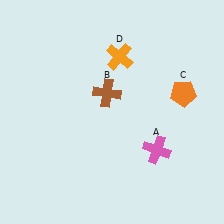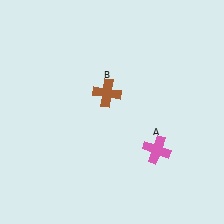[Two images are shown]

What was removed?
The orange pentagon (C), the orange cross (D) were removed in Image 2.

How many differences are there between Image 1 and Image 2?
There are 2 differences between the two images.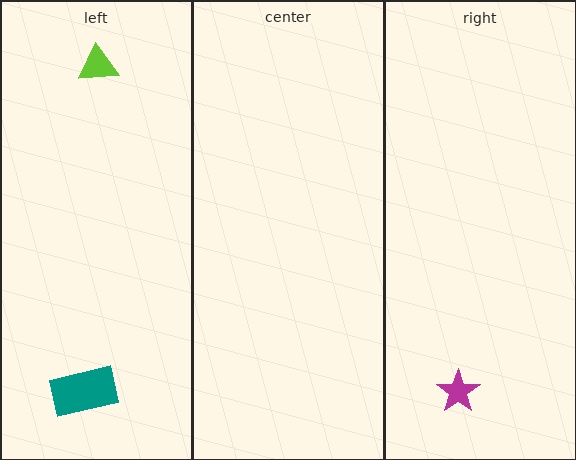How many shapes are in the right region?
1.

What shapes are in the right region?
The magenta star.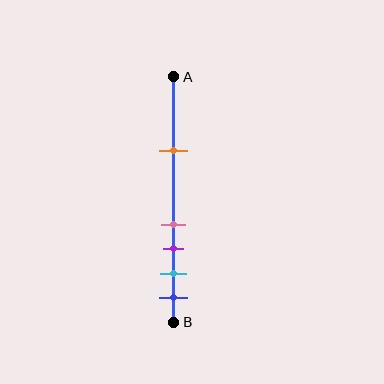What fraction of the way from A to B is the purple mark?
The purple mark is approximately 70% (0.7) of the way from A to B.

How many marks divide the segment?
There are 5 marks dividing the segment.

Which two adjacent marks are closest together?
The pink and purple marks are the closest adjacent pair.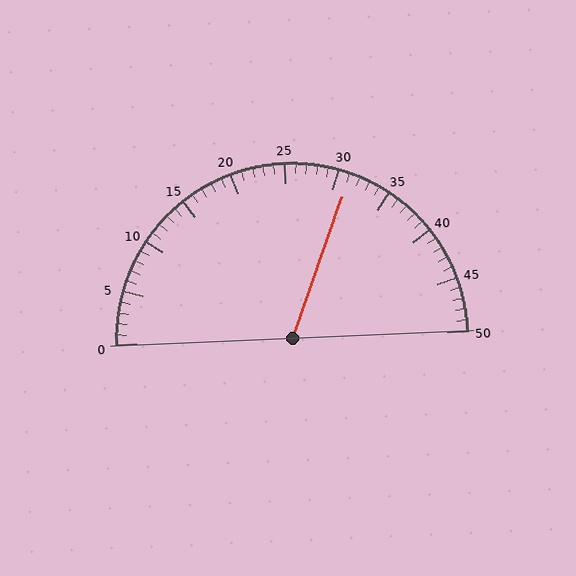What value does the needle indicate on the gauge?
The needle indicates approximately 31.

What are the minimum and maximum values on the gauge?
The gauge ranges from 0 to 50.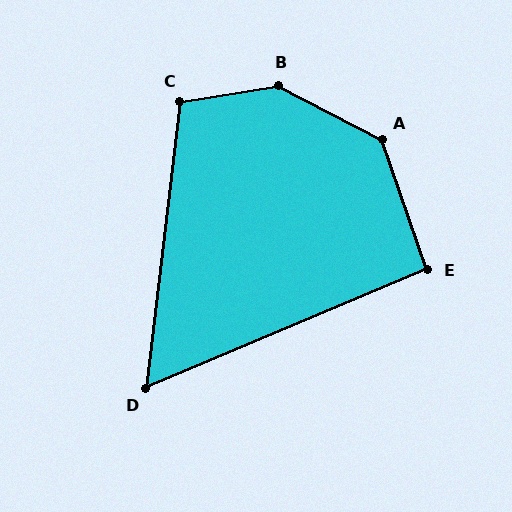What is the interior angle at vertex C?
Approximately 106 degrees (obtuse).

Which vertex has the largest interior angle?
B, at approximately 143 degrees.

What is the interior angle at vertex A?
Approximately 136 degrees (obtuse).